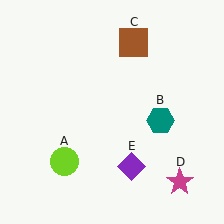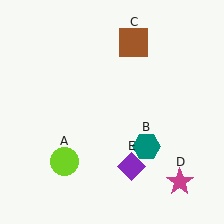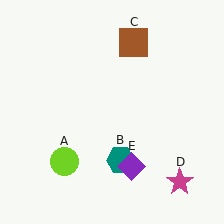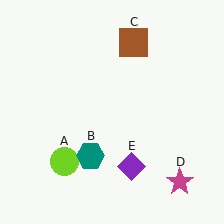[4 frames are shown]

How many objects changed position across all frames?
1 object changed position: teal hexagon (object B).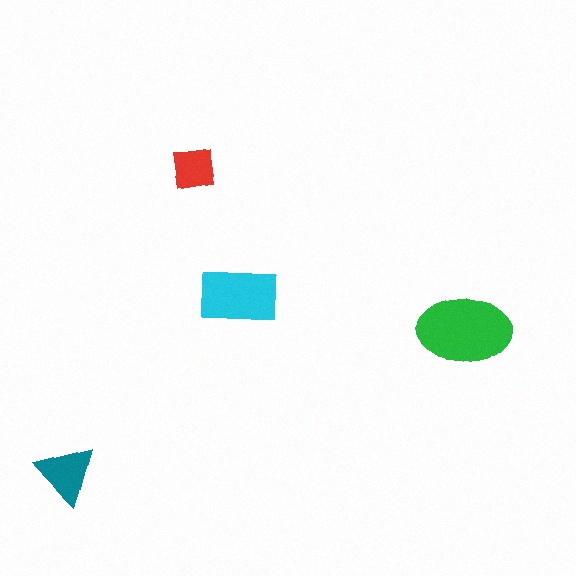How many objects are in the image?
There are 4 objects in the image.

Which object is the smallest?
The red square.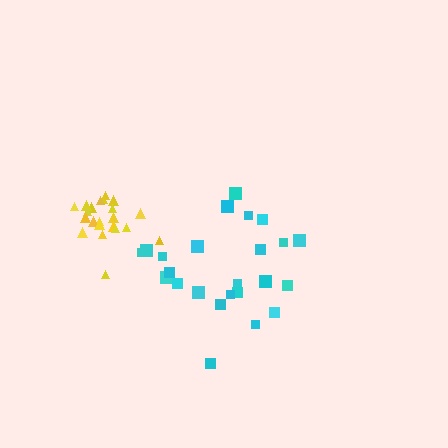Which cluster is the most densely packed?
Yellow.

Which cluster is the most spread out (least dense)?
Cyan.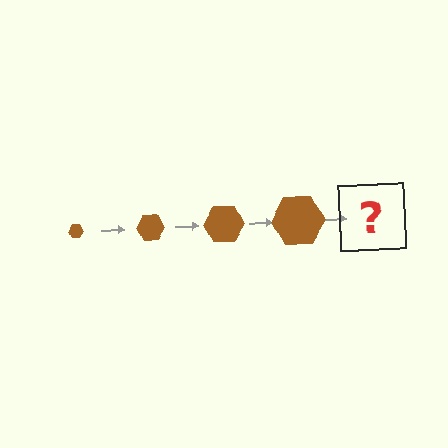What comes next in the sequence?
The next element should be a brown hexagon, larger than the previous one.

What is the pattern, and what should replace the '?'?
The pattern is that the hexagon gets progressively larger each step. The '?' should be a brown hexagon, larger than the previous one.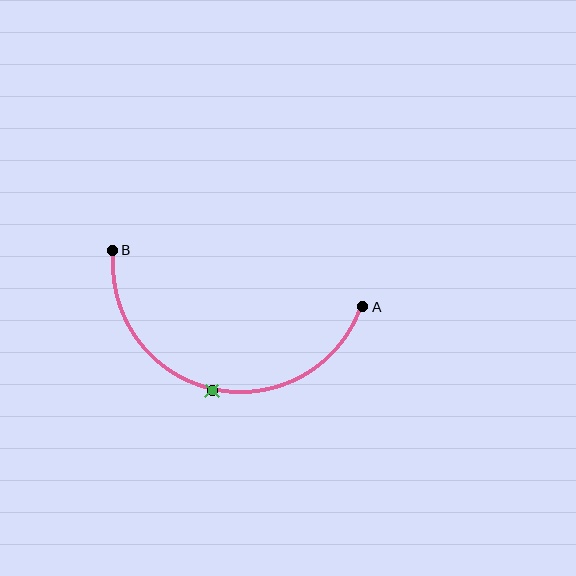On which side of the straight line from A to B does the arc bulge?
The arc bulges below the straight line connecting A and B.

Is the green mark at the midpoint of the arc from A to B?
Yes. The green mark lies on the arc at equal arc-length from both A and B — it is the arc midpoint.